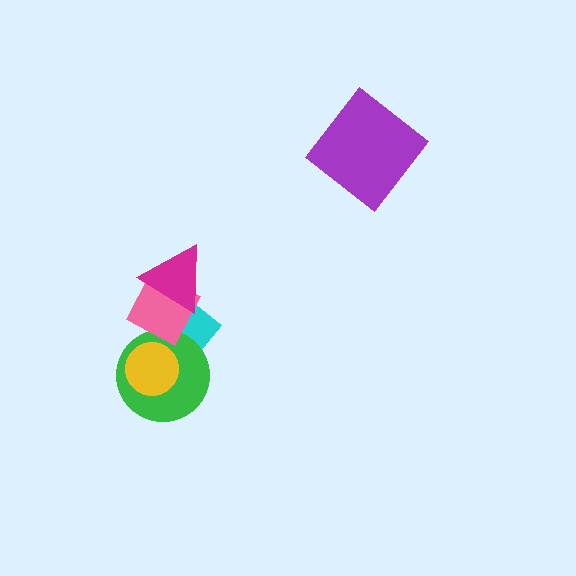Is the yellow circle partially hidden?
No, no other shape covers it.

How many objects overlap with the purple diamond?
0 objects overlap with the purple diamond.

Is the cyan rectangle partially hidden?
Yes, it is partially covered by another shape.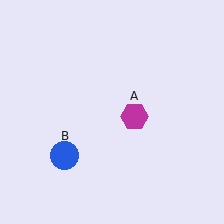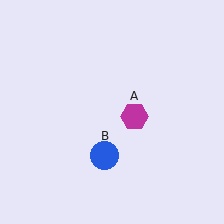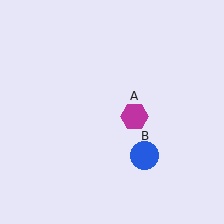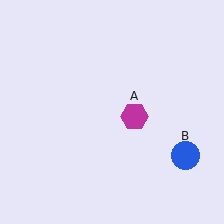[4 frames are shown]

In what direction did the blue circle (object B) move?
The blue circle (object B) moved right.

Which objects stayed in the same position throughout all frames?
Magenta hexagon (object A) remained stationary.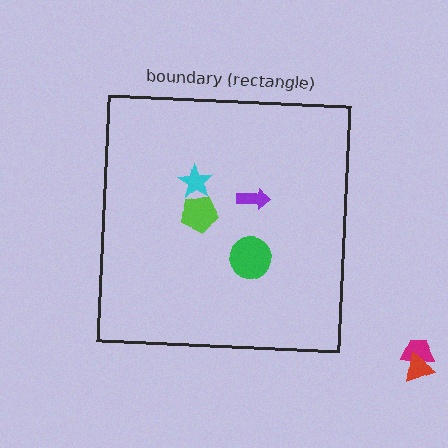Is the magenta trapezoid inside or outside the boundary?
Outside.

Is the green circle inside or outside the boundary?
Inside.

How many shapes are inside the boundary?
4 inside, 2 outside.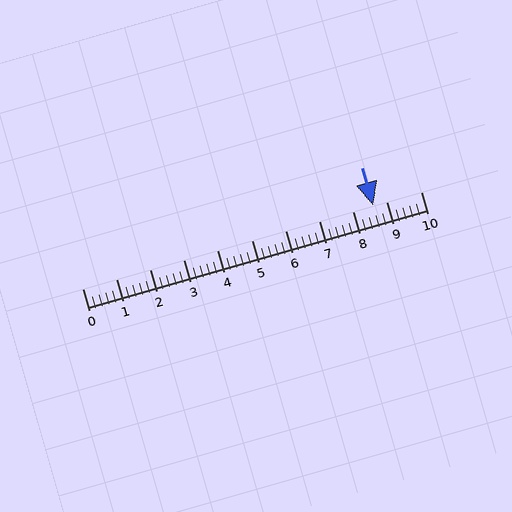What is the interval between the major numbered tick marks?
The major tick marks are spaced 1 units apart.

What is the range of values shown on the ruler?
The ruler shows values from 0 to 10.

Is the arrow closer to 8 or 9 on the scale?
The arrow is closer to 9.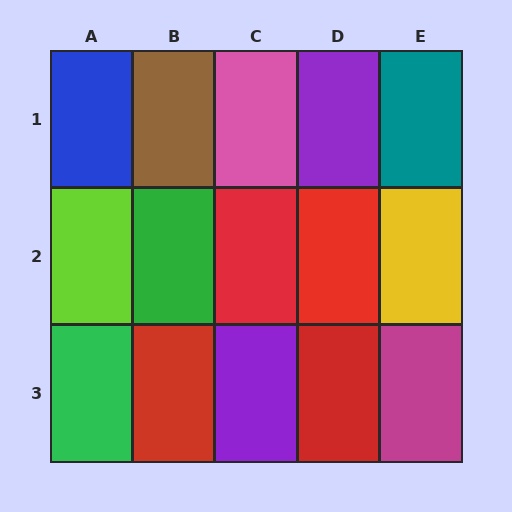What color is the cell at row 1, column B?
Brown.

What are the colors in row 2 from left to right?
Lime, green, red, red, yellow.